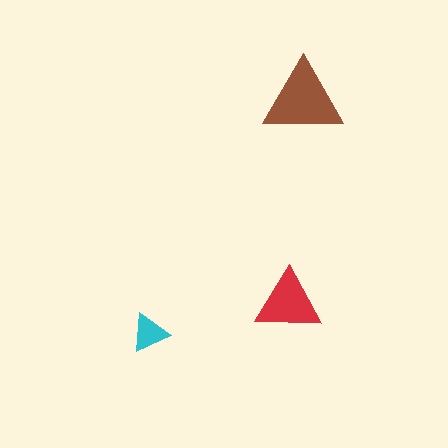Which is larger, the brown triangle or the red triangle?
The brown one.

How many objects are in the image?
There are 3 objects in the image.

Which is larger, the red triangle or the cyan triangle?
The red one.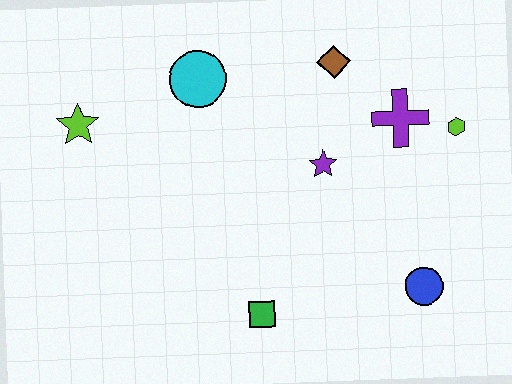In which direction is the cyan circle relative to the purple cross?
The cyan circle is to the left of the purple cross.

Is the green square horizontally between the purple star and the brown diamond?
No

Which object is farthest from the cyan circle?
The blue circle is farthest from the cyan circle.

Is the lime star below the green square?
No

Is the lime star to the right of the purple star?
No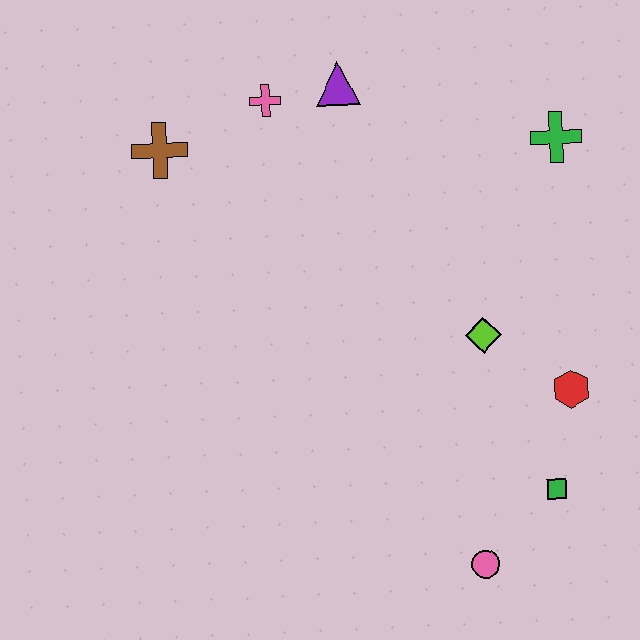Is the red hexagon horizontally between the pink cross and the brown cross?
No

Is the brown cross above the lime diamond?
Yes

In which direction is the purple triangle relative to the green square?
The purple triangle is above the green square.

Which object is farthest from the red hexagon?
The brown cross is farthest from the red hexagon.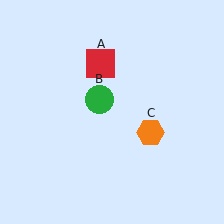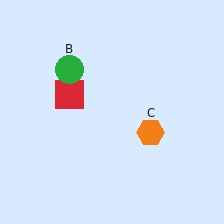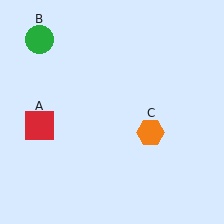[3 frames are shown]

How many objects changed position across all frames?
2 objects changed position: red square (object A), green circle (object B).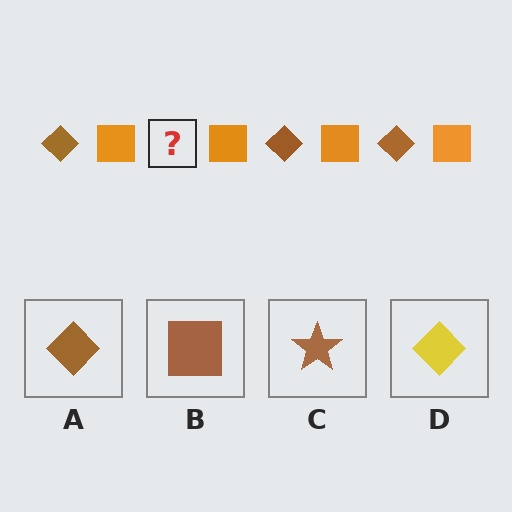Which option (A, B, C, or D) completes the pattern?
A.